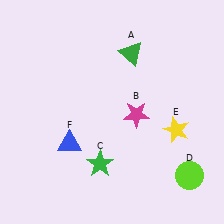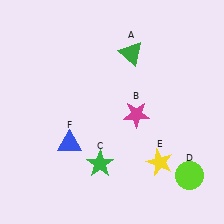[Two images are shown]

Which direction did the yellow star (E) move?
The yellow star (E) moved down.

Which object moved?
The yellow star (E) moved down.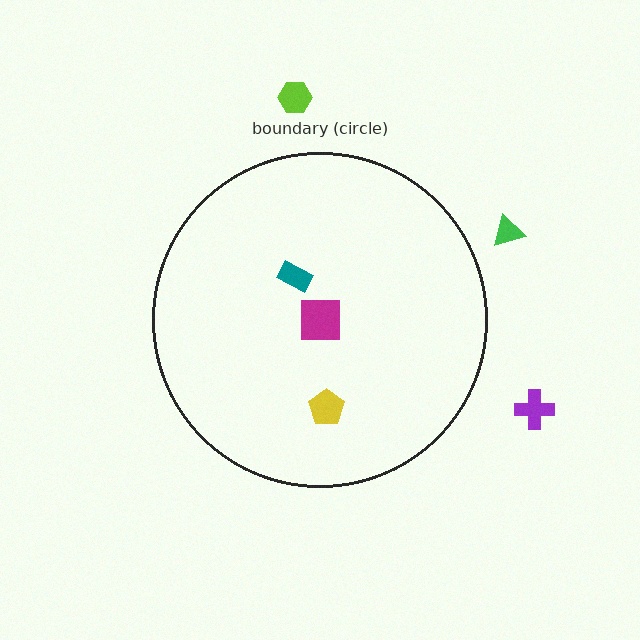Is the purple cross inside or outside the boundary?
Outside.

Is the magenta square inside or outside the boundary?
Inside.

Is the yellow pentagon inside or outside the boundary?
Inside.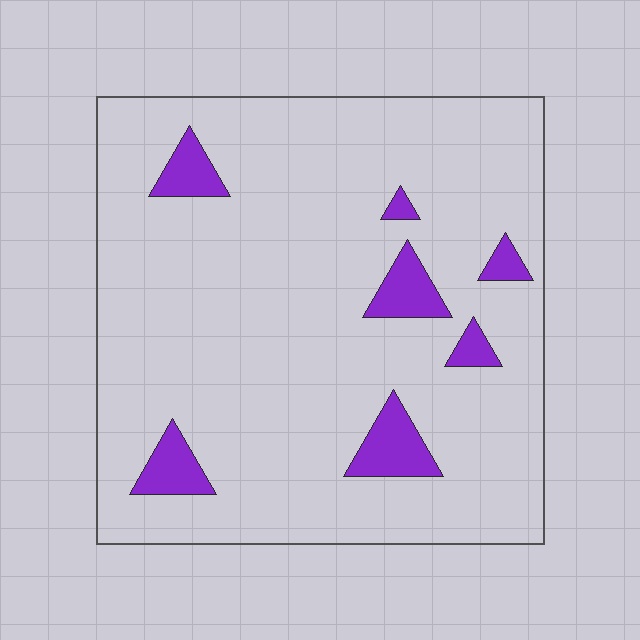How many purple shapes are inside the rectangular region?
7.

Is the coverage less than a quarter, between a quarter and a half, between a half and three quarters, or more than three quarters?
Less than a quarter.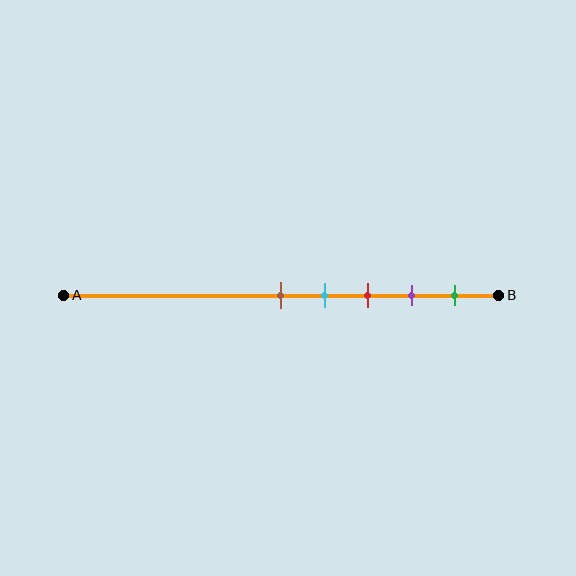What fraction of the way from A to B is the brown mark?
The brown mark is approximately 50% (0.5) of the way from A to B.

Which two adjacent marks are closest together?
The brown and cyan marks are the closest adjacent pair.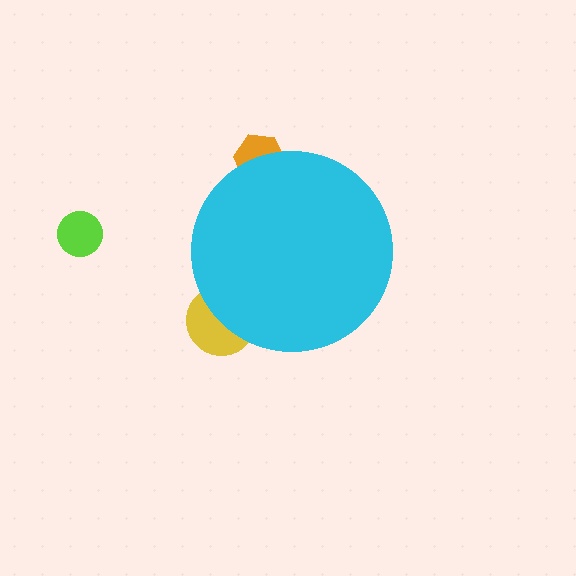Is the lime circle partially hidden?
No, the lime circle is fully visible.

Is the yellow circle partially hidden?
Yes, the yellow circle is partially hidden behind the cyan circle.